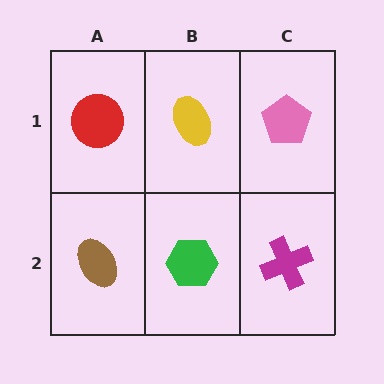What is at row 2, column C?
A magenta cross.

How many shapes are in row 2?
3 shapes.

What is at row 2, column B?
A green hexagon.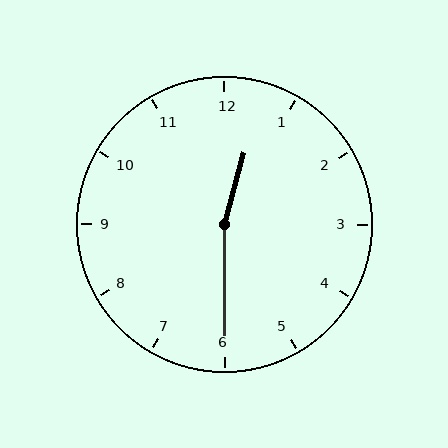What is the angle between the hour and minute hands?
Approximately 165 degrees.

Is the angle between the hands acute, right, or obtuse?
It is obtuse.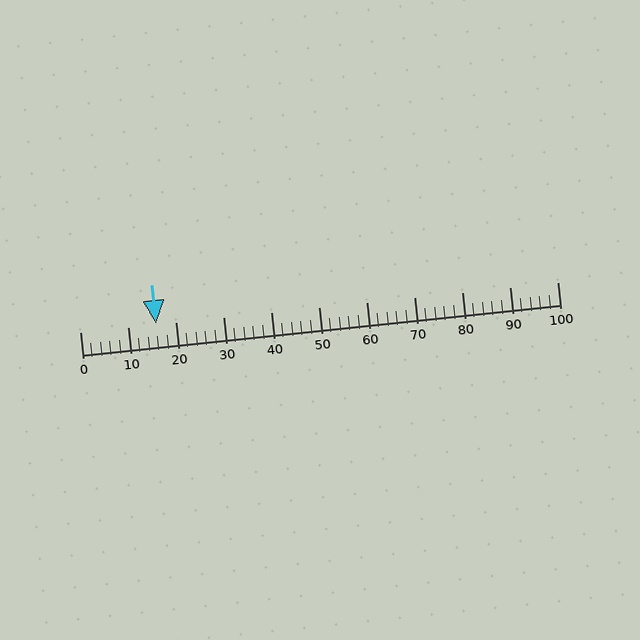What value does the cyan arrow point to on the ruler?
The cyan arrow points to approximately 16.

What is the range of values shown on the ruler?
The ruler shows values from 0 to 100.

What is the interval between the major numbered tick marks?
The major tick marks are spaced 10 units apart.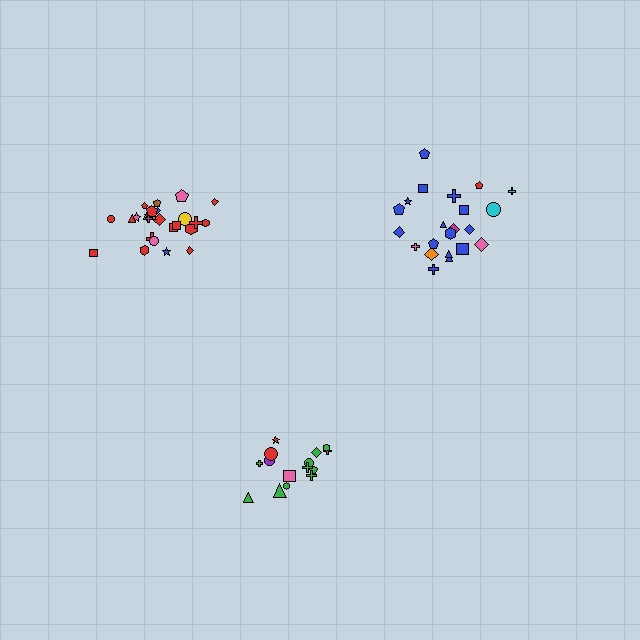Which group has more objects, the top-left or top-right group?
The top-left group.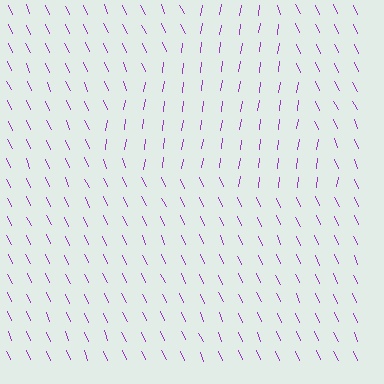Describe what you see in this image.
The image is filled with small purple line segments. A triangle region in the image has lines oriented differently from the surrounding lines, creating a visible texture boundary.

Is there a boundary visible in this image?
Yes, there is a texture boundary formed by a change in line orientation.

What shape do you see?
I see a triangle.